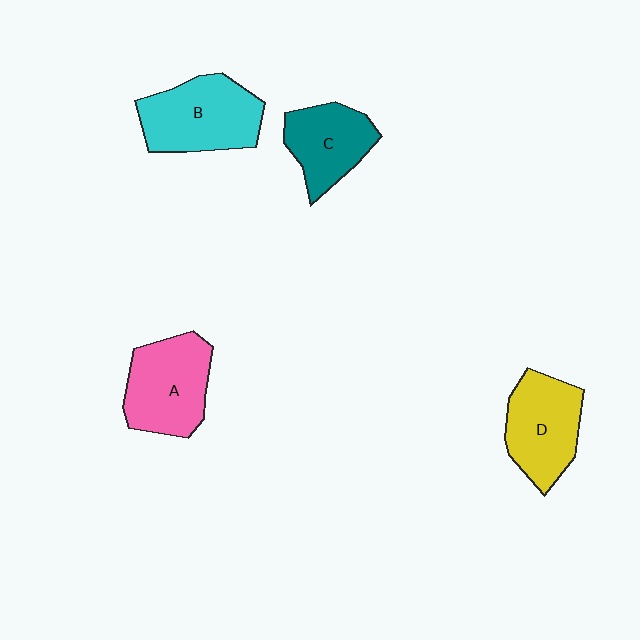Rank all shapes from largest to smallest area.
From largest to smallest: B (cyan), A (pink), D (yellow), C (teal).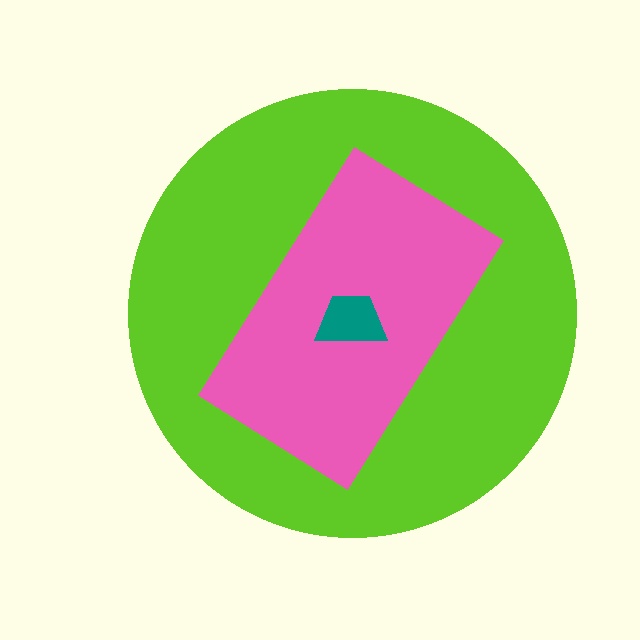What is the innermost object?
The teal trapezoid.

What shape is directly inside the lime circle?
The pink rectangle.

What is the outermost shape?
The lime circle.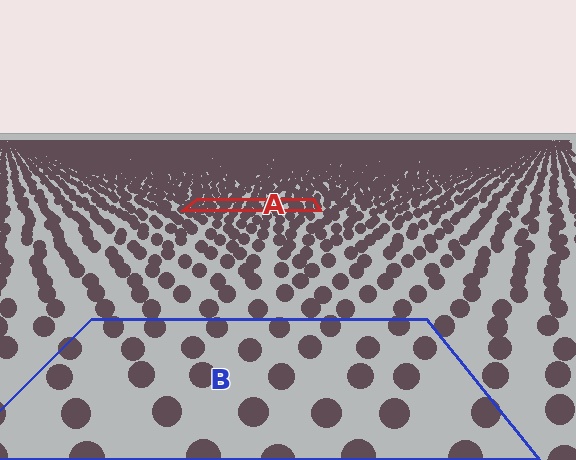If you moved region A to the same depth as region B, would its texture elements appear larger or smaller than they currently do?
They would appear larger. At a closer depth, the same texture elements are projected at a bigger on-screen size.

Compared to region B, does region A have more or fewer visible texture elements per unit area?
Region A has more texture elements per unit area — they are packed more densely because it is farther away.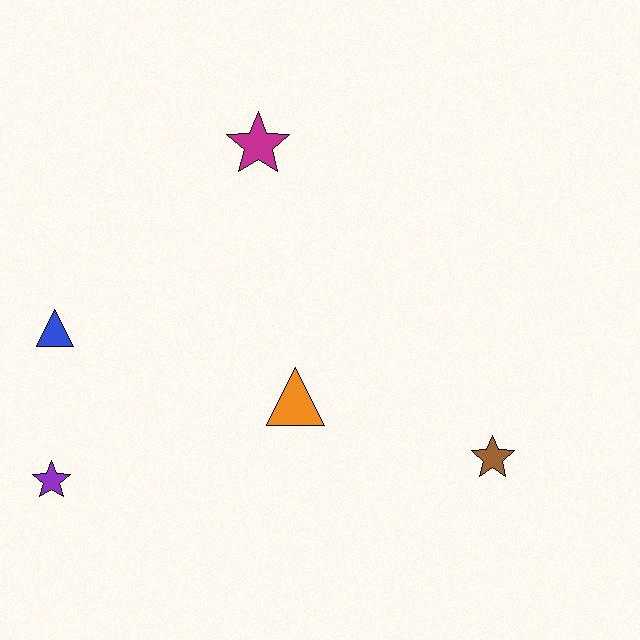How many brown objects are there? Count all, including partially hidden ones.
There is 1 brown object.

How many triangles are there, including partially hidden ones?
There are 2 triangles.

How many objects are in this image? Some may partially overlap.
There are 5 objects.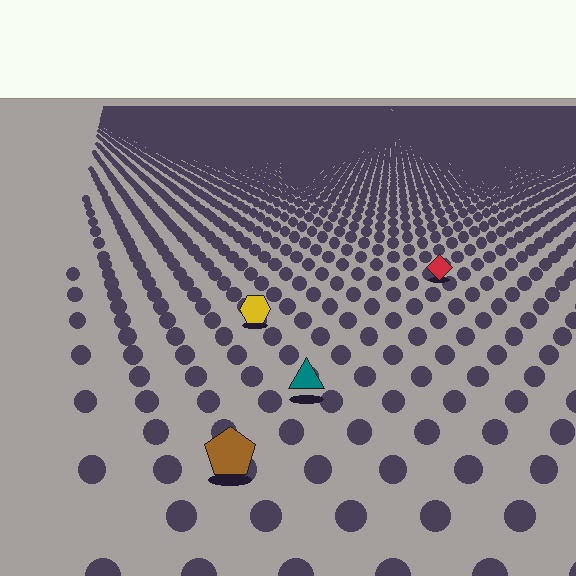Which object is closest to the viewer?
The brown pentagon is closest. The texture marks near it are larger and more spread out.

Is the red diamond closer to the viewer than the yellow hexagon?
No. The yellow hexagon is closer — you can tell from the texture gradient: the ground texture is coarser near it.